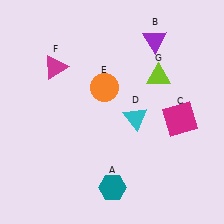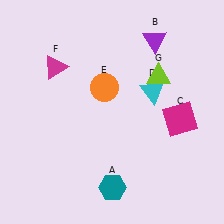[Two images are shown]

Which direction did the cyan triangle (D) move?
The cyan triangle (D) moved up.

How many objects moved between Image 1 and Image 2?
1 object moved between the two images.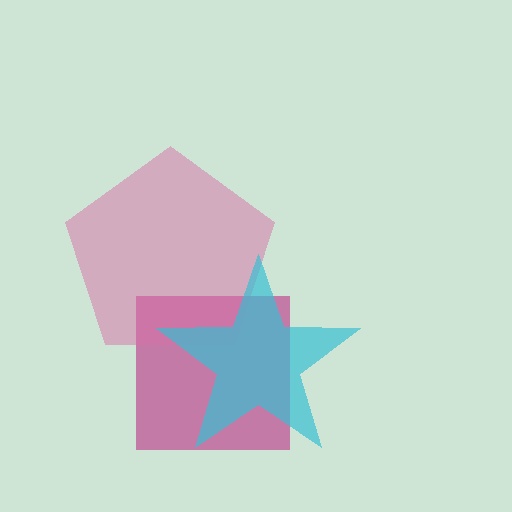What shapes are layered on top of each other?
The layered shapes are: a magenta square, a pink pentagon, a cyan star.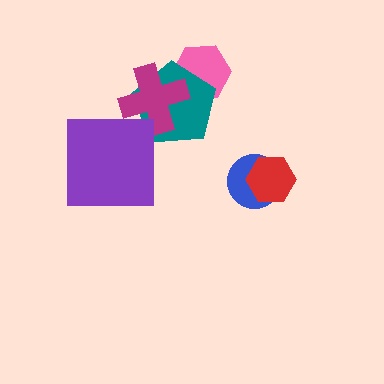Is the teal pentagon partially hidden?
Yes, it is partially covered by another shape.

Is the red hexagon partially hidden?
No, no other shape covers it.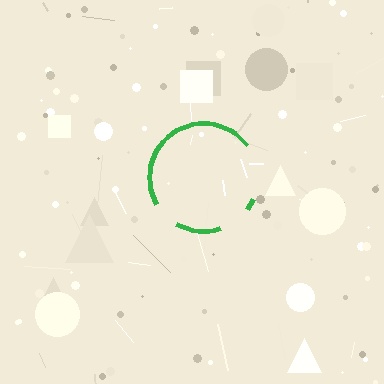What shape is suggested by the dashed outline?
The dashed outline suggests a circle.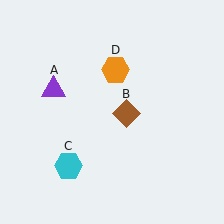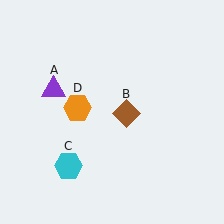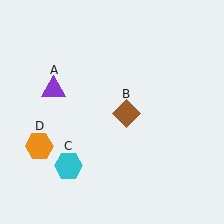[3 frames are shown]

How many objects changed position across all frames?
1 object changed position: orange hexagon (object D).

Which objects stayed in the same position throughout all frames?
Purple triangle (object A) and brown diamond (object B) and cyan hexagon (object C) remained stationary.